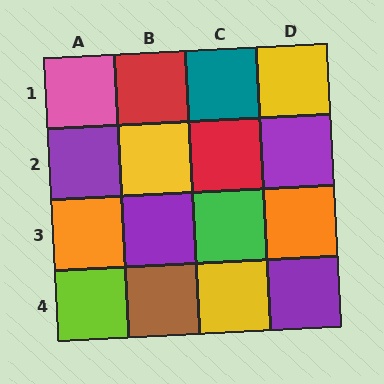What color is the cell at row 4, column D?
Purple.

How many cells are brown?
1 cell is brown.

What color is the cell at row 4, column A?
Lime.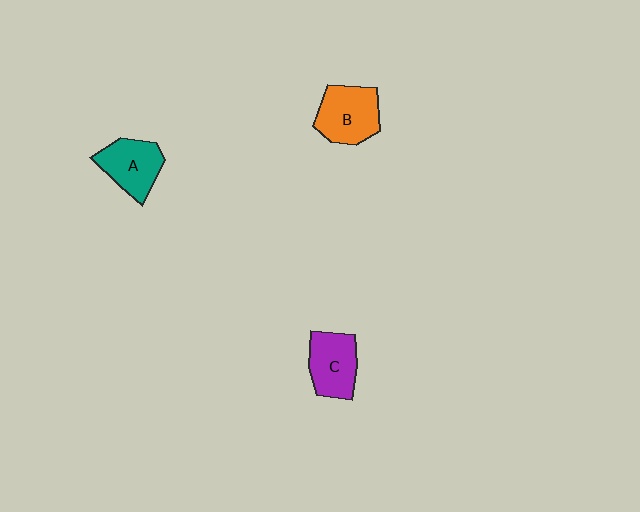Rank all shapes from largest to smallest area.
From largest to smallest: B (orange), A (teal), C (purple).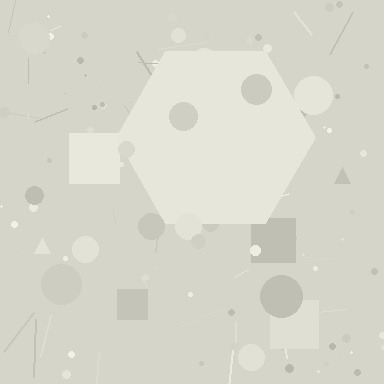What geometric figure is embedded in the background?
A hexagon is embedded in the background.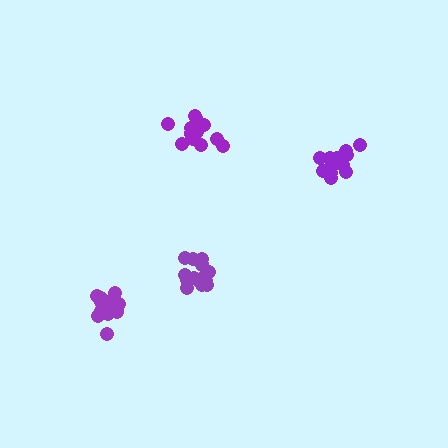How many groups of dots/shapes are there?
There are 4 groups.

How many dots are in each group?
Group 1: 15 dots, Group 2: 16 dots, Group 3: 13 dots, Group 4: 14 dots (58 total).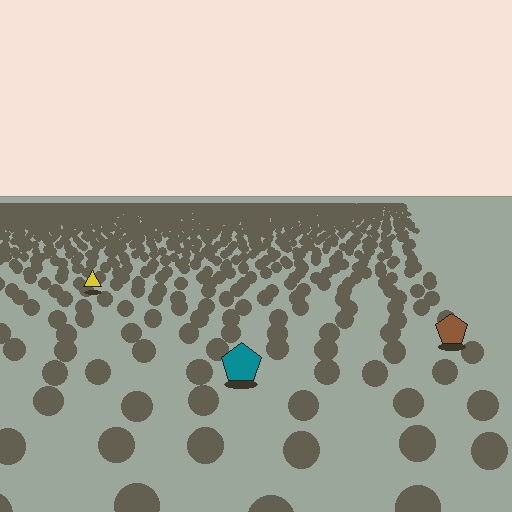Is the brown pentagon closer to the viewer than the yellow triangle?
Yes. The brown pentagon is closer — you can tell from the texture gradient: the ground texture is coarser near it.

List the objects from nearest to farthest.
From nearest to farthest: the teal pentagon, the brown pentagon, the yellow triangle.